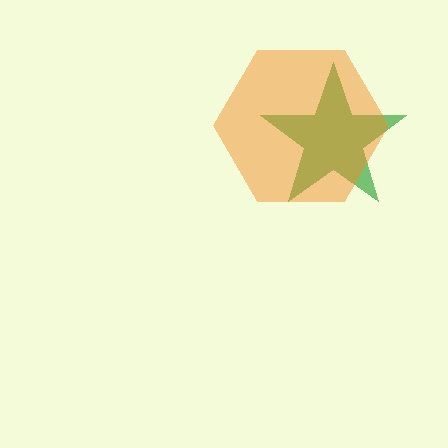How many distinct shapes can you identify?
There are 2 distinct shapes: a green star, an orange hexagon.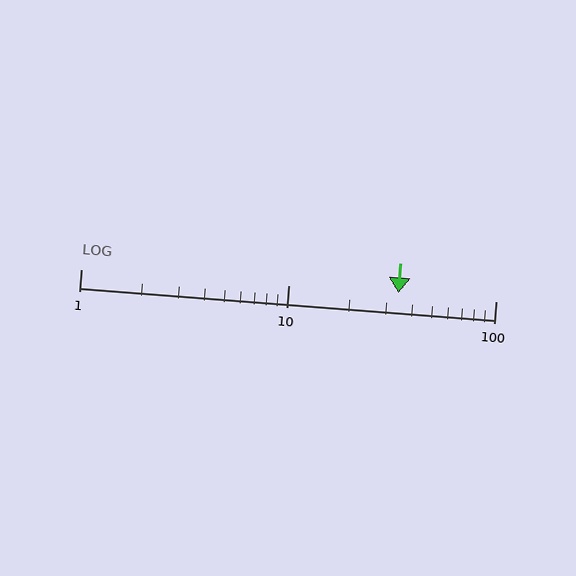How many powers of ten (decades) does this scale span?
The scale spans 2 decades, from 1 to 100.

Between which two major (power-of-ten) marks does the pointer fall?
The pointer is between 10 and 100.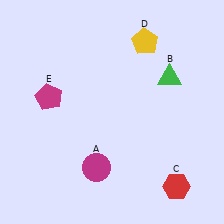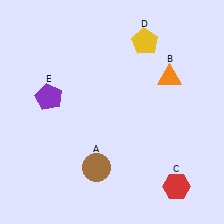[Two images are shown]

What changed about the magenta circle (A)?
In Image 1, A is magenta. In Image 2, it changed to brown.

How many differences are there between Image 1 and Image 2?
There are 3 differences between the two images.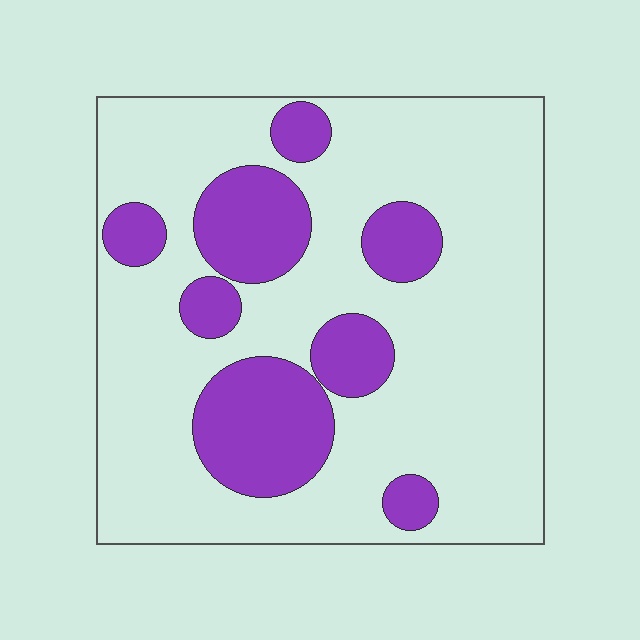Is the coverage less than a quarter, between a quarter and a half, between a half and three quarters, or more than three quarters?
Less than a quarter.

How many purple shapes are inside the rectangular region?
8.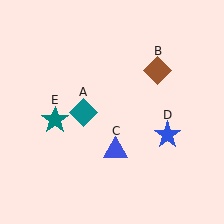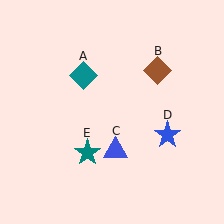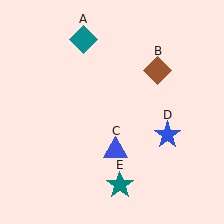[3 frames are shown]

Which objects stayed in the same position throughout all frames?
Brown diamond (object B) and blue triangle (object C) and blue star (object D) remained stationary.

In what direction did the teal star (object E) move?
The teal star (object E) moved down and to the right.